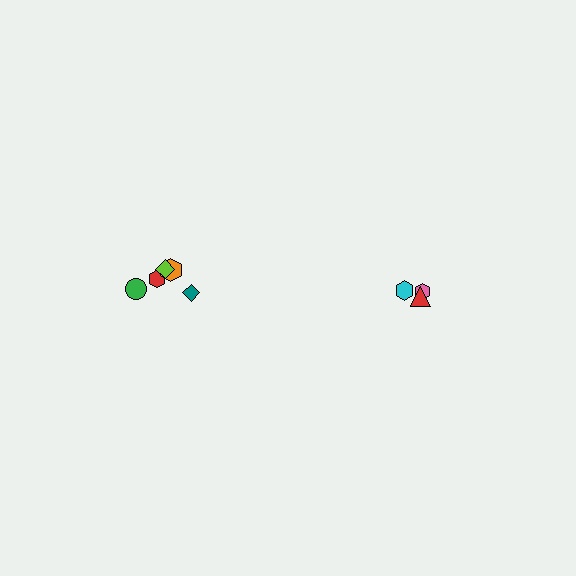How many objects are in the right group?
There are 3 objects.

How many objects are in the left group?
There are 5 objects.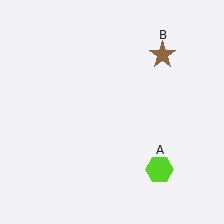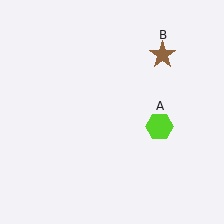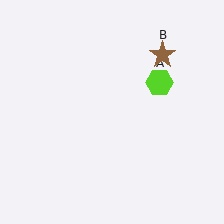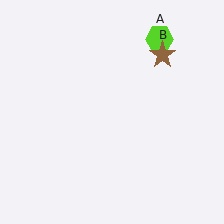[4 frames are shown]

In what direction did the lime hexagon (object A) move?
The lime hexagon (object A) moved up.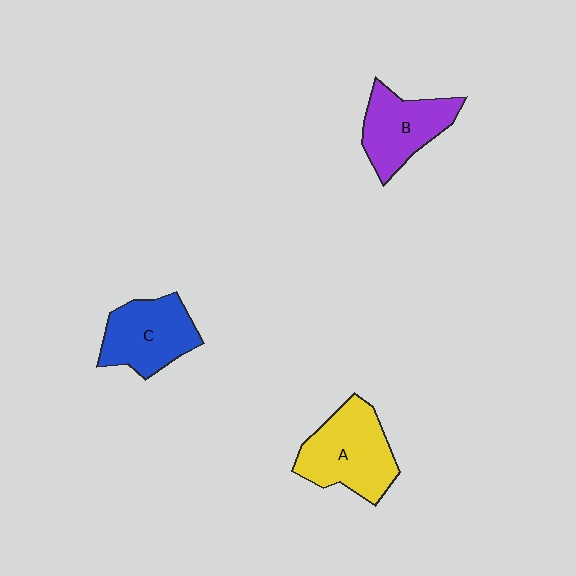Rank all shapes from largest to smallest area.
From largest to smallest: A (yellow), C (blue), B (purple).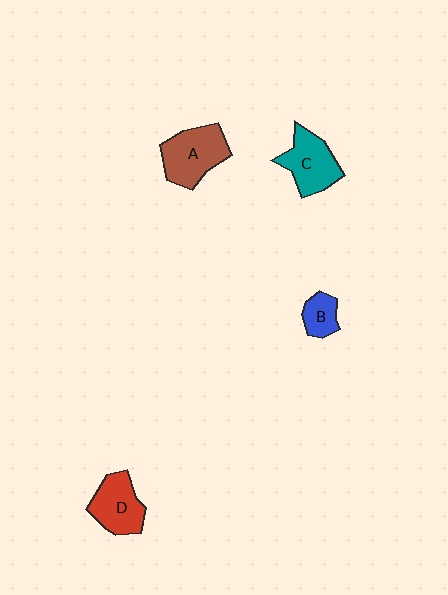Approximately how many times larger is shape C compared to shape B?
Approximately 2.0 times.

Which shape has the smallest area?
Shape B (blue).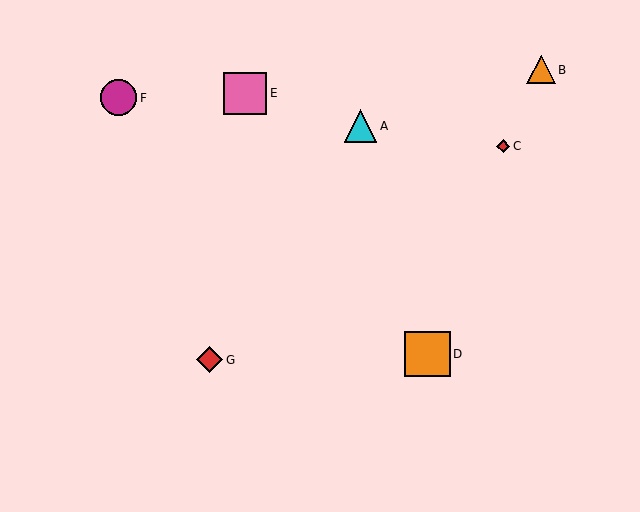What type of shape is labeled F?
Shape F is a magenta circle.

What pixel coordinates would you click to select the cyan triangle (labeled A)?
Click at (360, 126) to select the cyan triangle A.